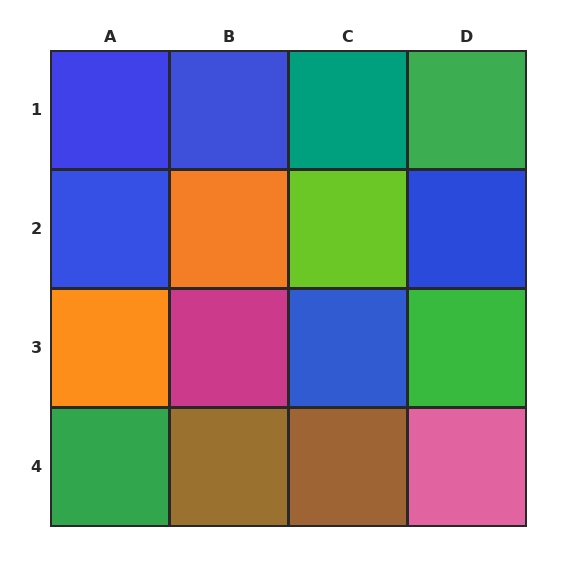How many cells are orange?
2 cells are orange.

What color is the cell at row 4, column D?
Pink.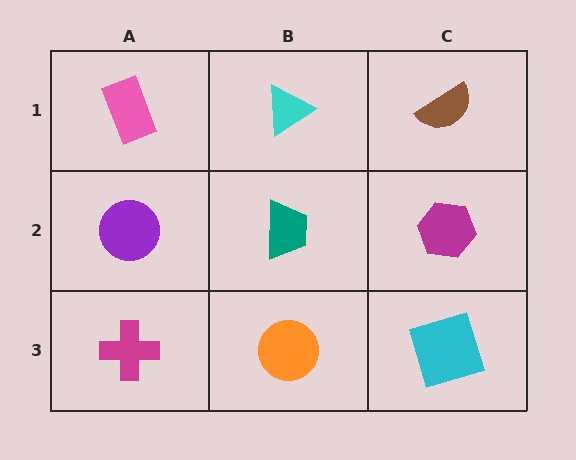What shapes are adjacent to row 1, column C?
A magenta hexagon (row 2, column C), a cyan triangle (row 1, column B).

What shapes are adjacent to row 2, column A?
A pink rectangle (row 1, column A), a magenta cross (row 3, column A), a teal trapezoid (row 2, column B).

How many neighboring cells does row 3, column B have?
3.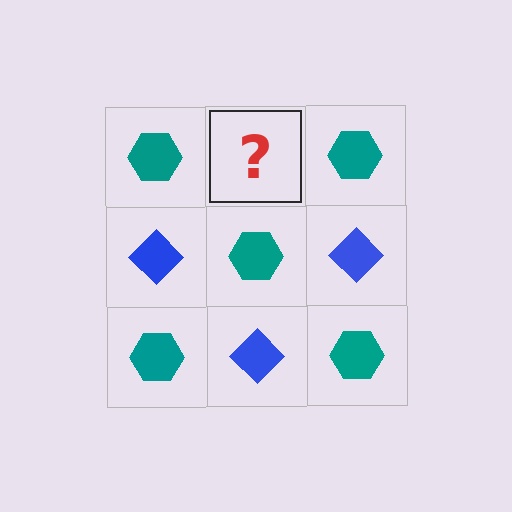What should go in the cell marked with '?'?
The missing cell should contain a blue diamond.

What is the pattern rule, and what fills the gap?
The rule is that it alternates teal hexagon and blue diamond in a checkerboard pattern. The gap should be filled with a blue diamond.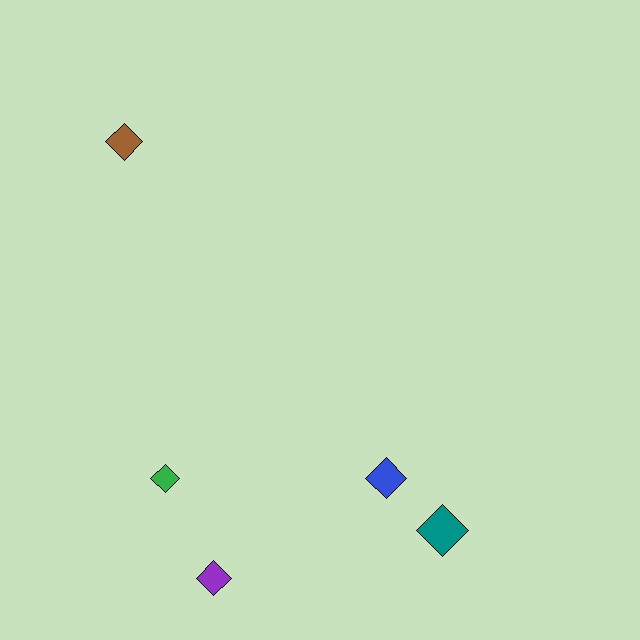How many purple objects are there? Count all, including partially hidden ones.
There is 1 purple object.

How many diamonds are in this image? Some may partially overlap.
There are 5 diamonds.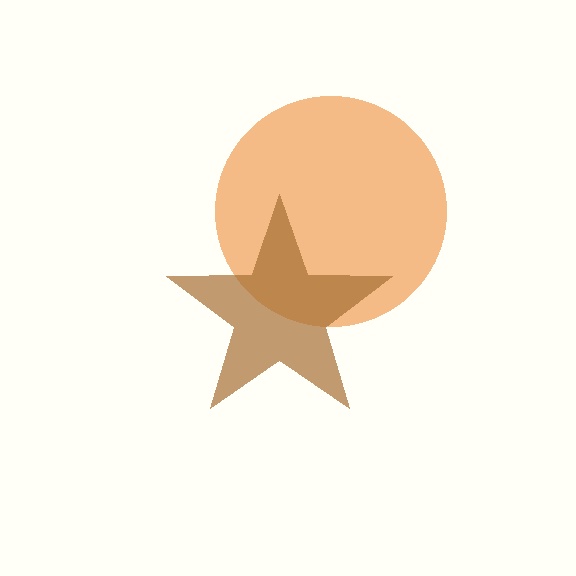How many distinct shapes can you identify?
There are 2 distinct shapes: an orange circle, a brown star.